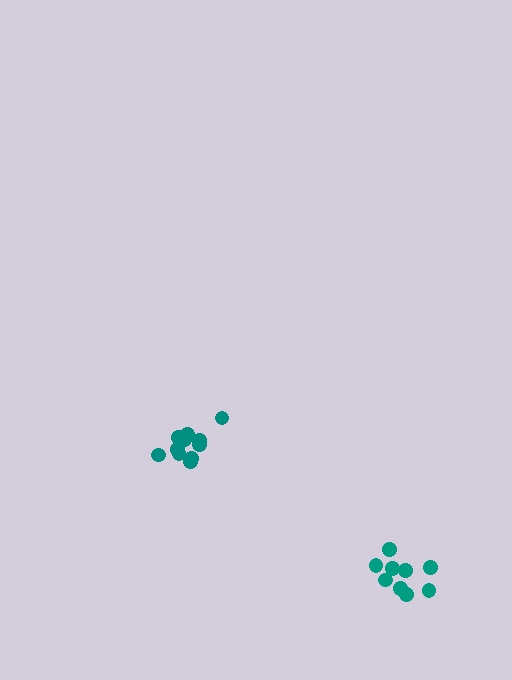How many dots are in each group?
Group 1: 9 dots, Group 2: 11 dots (20 total).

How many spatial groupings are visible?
There are 2 spatial groupings.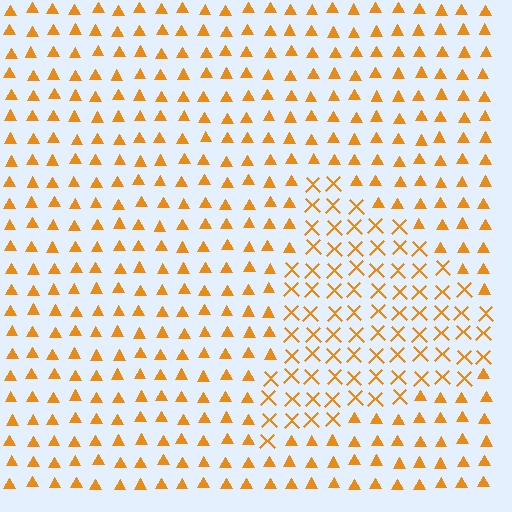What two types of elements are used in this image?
The image uses X marks inside the triangle region and triangles outside it.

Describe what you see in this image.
The image is filled with small orange elements arranged in a uniform grid. A triangle-shaped region contains X marks, while the surrounding area contains triangles. The boundary is defined purely by the change in element shape.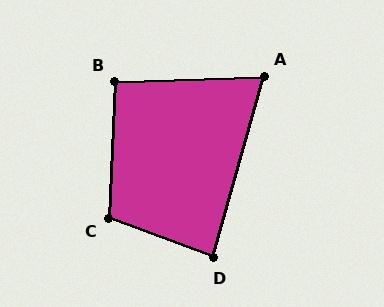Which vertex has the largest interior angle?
C, at approximately 108 degrees.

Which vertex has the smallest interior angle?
A, at approximately 72 degrees.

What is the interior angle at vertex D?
Approximately 86 degrees (approximately right).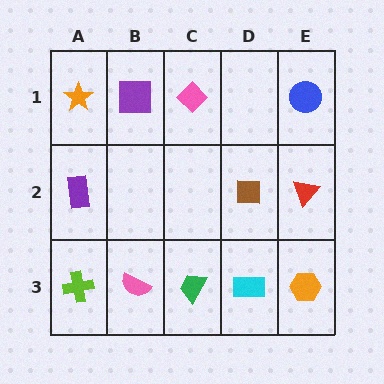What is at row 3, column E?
An orange hexagon.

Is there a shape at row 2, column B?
No, that cell is empty.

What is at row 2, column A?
A purple rectangle.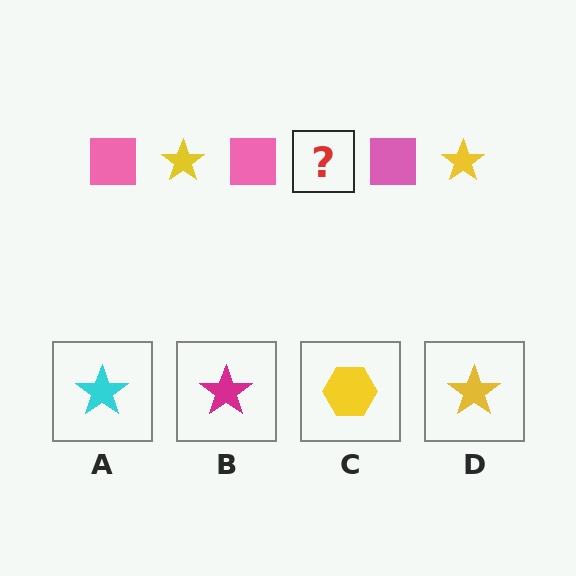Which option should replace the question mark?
Option D.